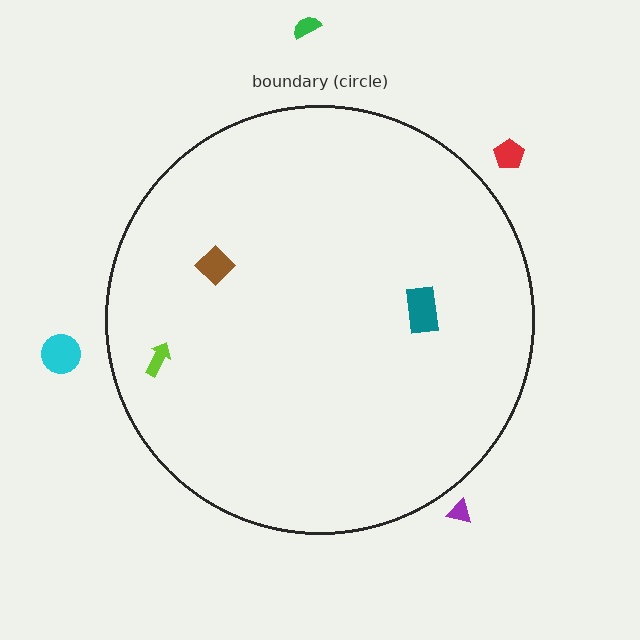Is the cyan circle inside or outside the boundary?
Outside.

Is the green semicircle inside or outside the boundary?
Outside.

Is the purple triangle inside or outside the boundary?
Outside.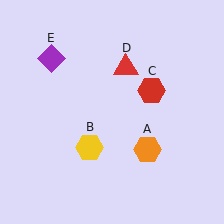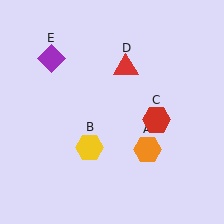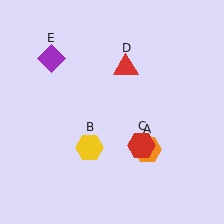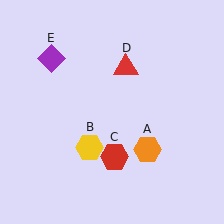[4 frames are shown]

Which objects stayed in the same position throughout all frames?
Orange hexagon (object A) and yellow hexagon (object B) and red triangle (object D) and purple diamond (object E) remained stationary.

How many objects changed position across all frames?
1 object changed position: red hexagon (object C).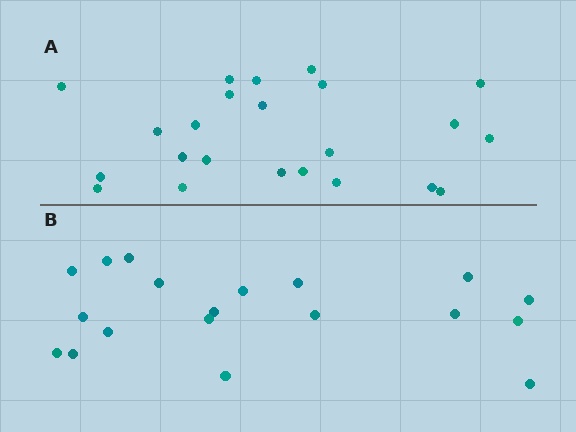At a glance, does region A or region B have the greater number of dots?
Region A (the top region) has more dots.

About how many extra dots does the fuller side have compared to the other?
Region A has about 4 more dots than region B.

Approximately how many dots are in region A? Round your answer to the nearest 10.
About 20 dots. (The exact count is 23, which rounds to 20.)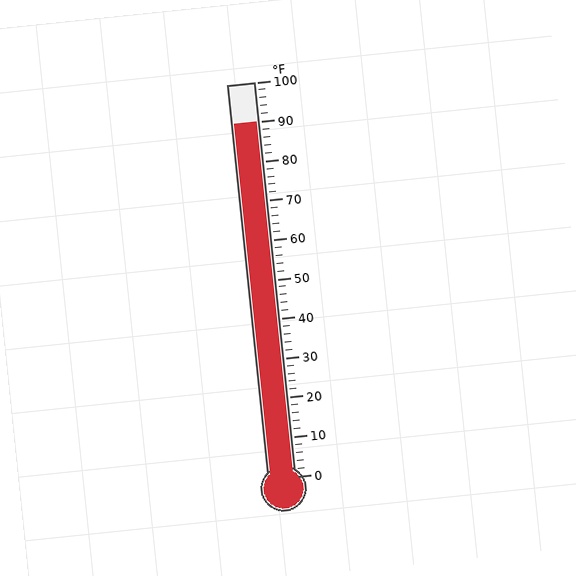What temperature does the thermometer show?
The thermometer shows approximately 90°F.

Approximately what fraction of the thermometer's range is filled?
The thermometer is filled to approximately 90% of its range.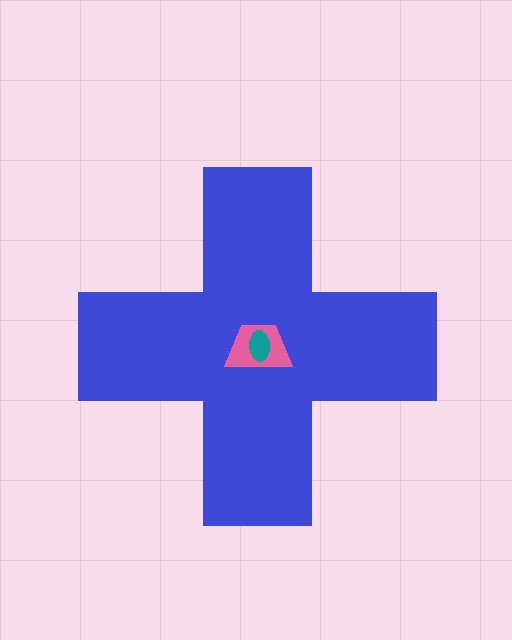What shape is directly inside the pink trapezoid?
The teal ellipse.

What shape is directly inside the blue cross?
The pink trapezoid.